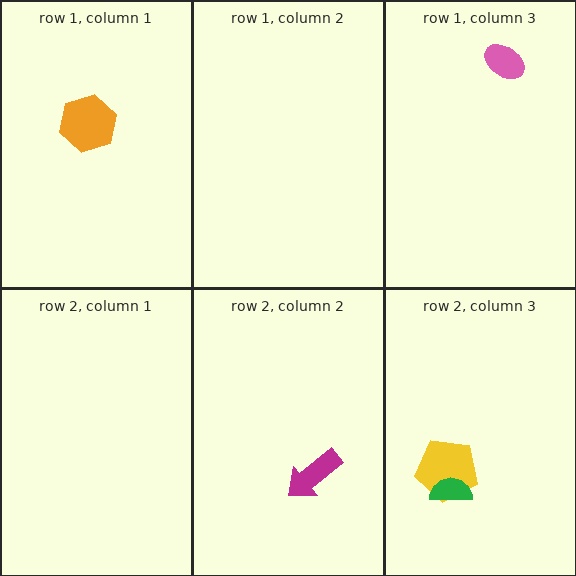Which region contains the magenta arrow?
The row 2, column 2 region.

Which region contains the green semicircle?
The row 2, column 3 region.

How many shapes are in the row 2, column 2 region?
1.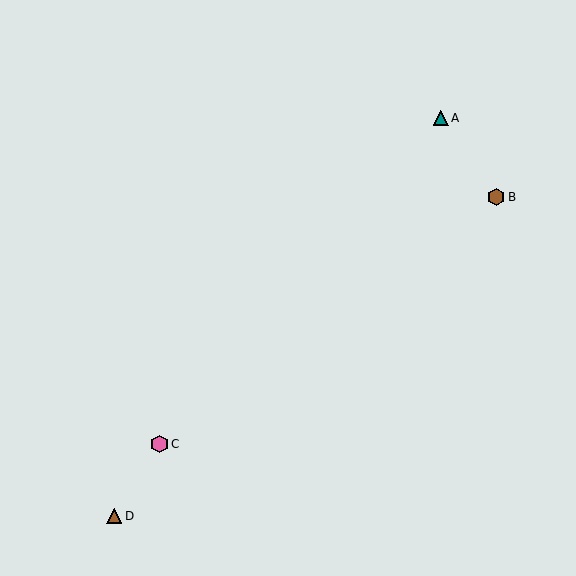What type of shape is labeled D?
Shape D is a brown triangle.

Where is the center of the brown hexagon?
The center of the brown hexagon is at (496, 197).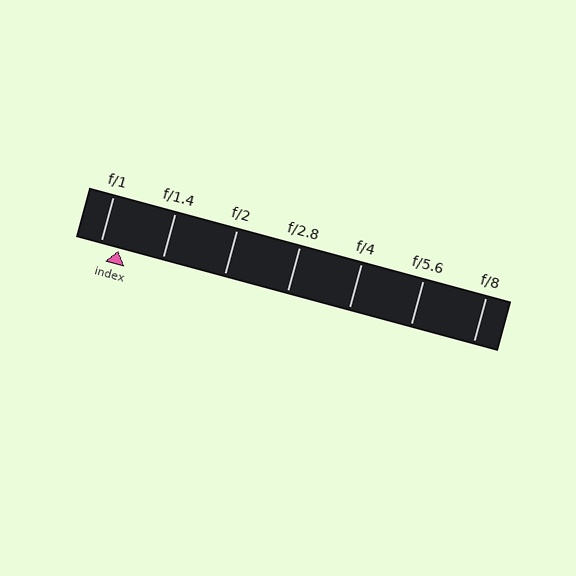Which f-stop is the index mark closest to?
The index mark is closest to f/1.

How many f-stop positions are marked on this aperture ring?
There are 7 f-stop positions marked.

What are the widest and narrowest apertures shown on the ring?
The widest aperture shown is f/1 and the narrowest is f/8.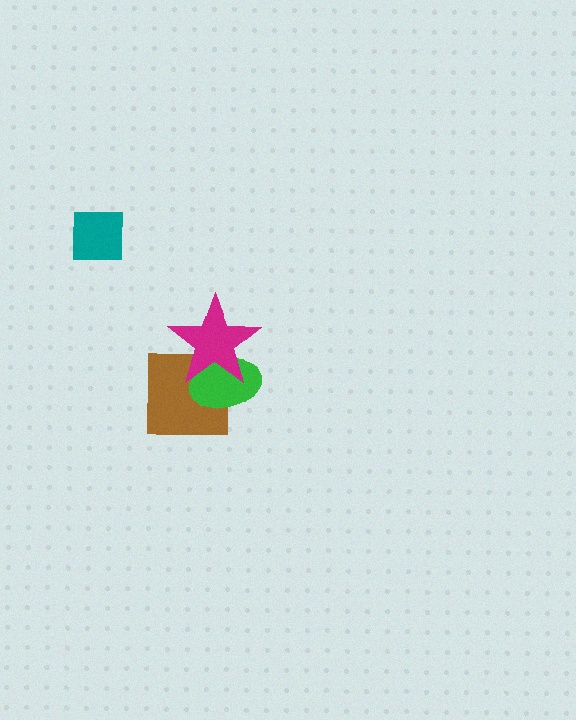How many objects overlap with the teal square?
0 objects overlap with the teal square.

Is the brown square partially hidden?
Yes, it is partially covered by another shape.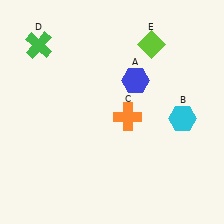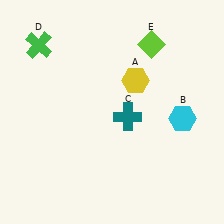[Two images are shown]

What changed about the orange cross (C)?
In Image 1, C is orange. In Image 2, it changed to teal.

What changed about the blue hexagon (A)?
In Image 1, A is blue. In Image 2, it changed to yellow.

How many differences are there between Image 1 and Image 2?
There are 2 differences between the two images.